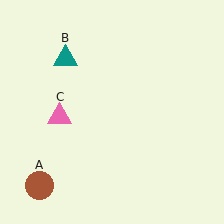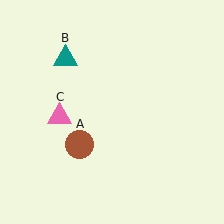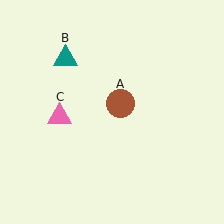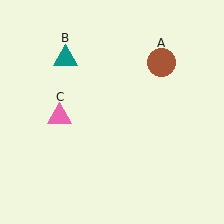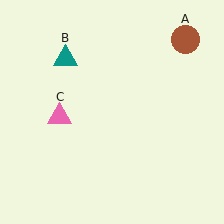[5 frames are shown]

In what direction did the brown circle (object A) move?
The brown circle (object A) moved up and to the right.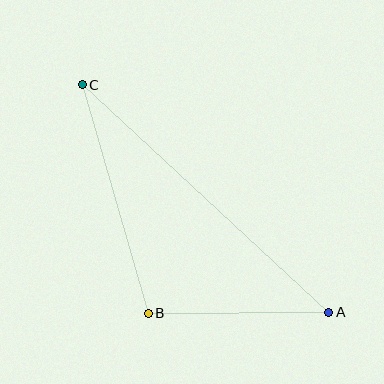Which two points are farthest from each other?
Points A and C are farthest from each other.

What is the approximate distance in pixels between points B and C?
The distance between B and C is approximately 238 pixels.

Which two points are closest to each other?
Points A and B are closest to each other.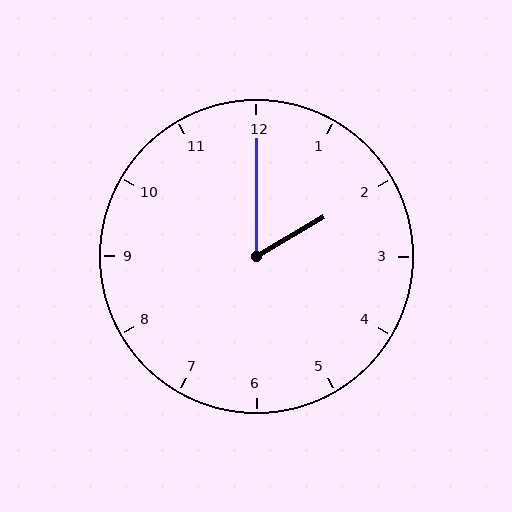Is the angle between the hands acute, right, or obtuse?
It is acute.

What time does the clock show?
2:00.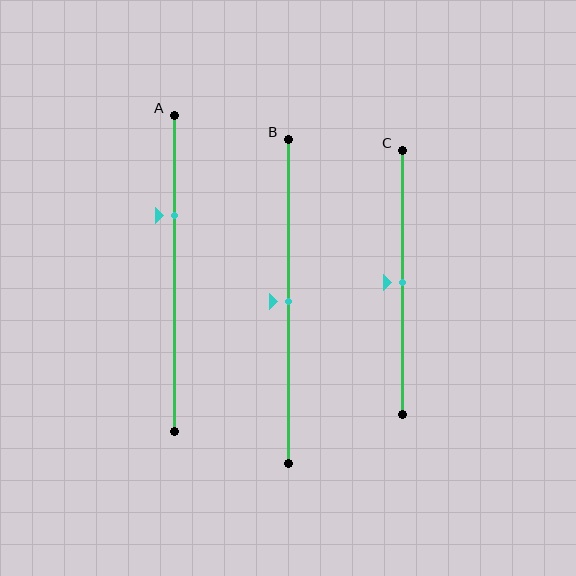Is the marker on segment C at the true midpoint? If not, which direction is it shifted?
Yes, the marker on segment C is at the true midpoint.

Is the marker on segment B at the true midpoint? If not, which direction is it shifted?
Yes, the marker on segment B is at the true midpoint.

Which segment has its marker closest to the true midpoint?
Segment B has its marker closest to the true midpoint.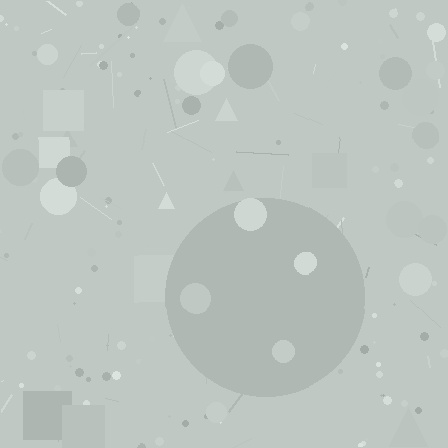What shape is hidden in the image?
A circle is hidden in the image.